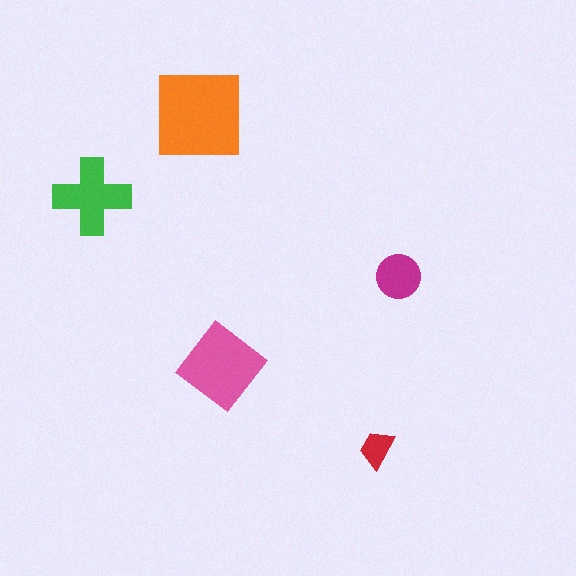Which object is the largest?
The orange square.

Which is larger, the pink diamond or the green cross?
The pink diamond.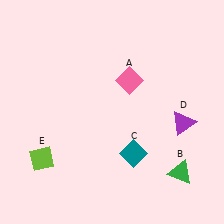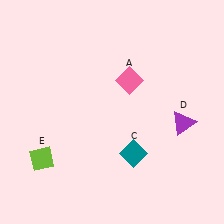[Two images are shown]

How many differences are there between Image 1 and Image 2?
There is 1 difference between the two images.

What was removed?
The green triangle (B) was removed in Image 2.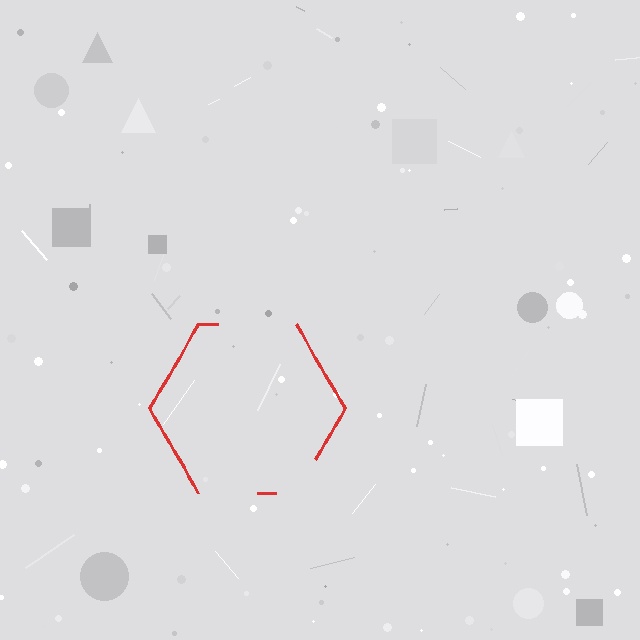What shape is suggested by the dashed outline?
The dashed outline suggests a hexagon.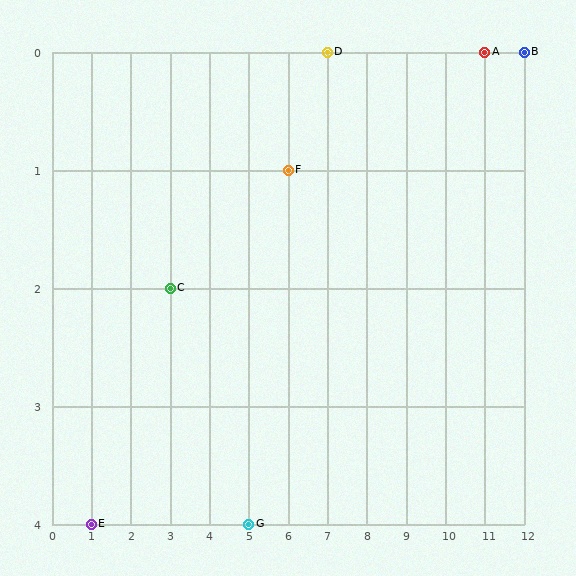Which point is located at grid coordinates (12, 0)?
Point B is at (12, 0).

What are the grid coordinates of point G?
Point G is at grid coordinates (5, 4).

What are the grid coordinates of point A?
Point A is at grid coordinates (11, 0).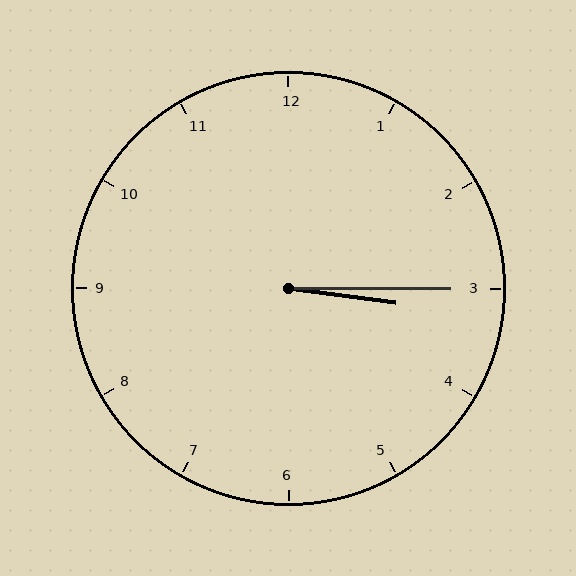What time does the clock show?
3:15.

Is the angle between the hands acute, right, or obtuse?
It is acute.